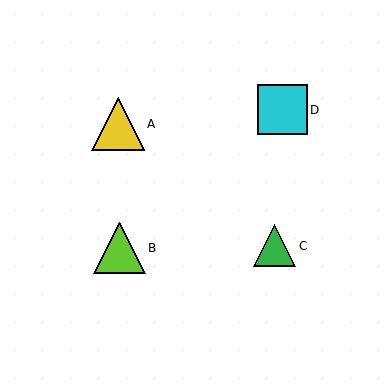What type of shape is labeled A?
Shape A is a yellow triangle.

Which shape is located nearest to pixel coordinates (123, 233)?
The lime triangle (labeled B) at (120, 248) is nearest to that location.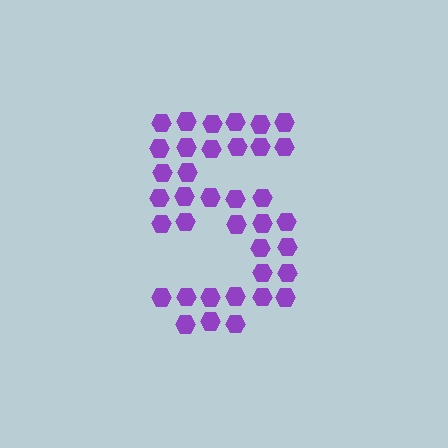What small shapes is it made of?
It is made of small hexagons.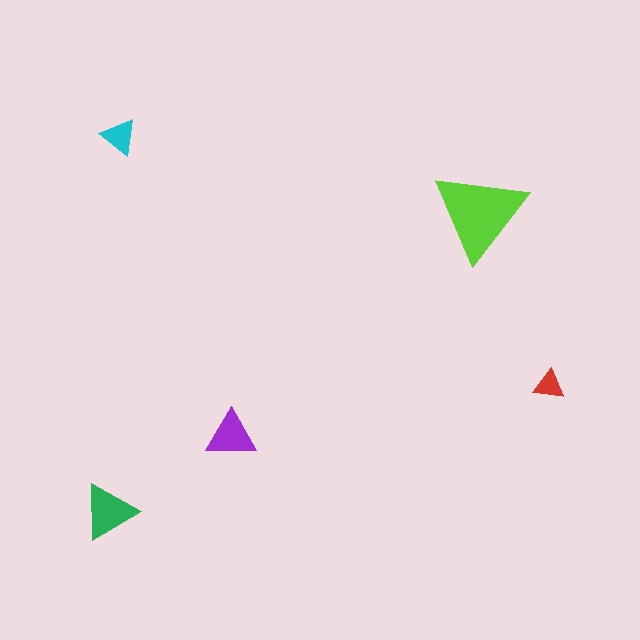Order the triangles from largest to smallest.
the lime one, the green one, the purple one, the cyan one, the red one.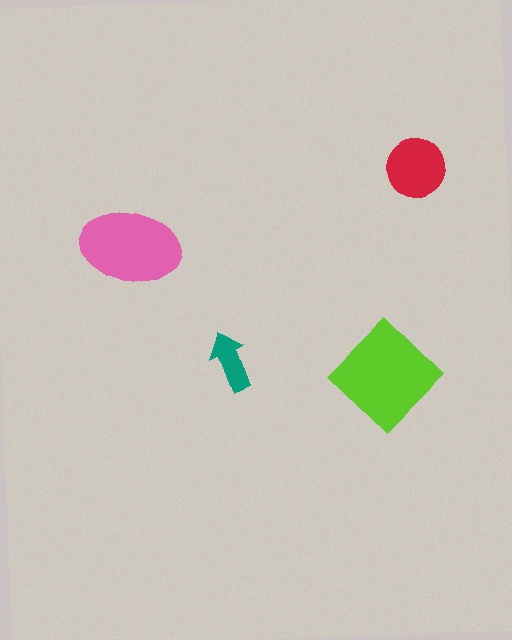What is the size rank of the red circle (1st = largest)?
3rd.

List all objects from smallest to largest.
The teal arrow, the red circle, the pink ellipse, the lime diamond.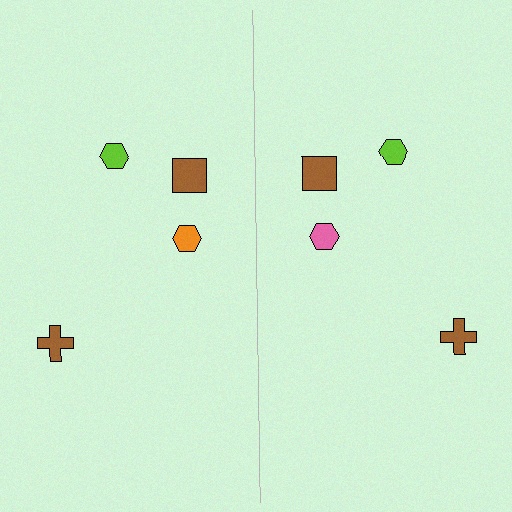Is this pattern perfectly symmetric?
No, the pattern is not perfectly symmetric. The pink hexagon on the right side breaks the symmetry — its mirror counterpart is orange.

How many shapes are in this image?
There are 8 shapes in this image.